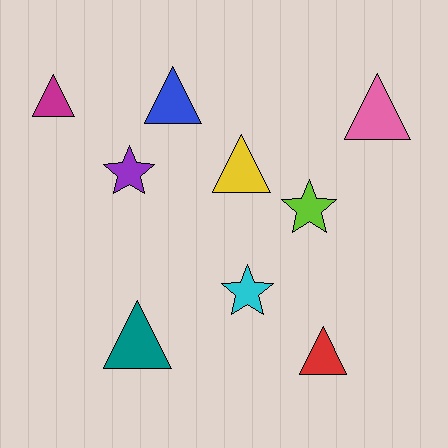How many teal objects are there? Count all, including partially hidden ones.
There is 1 teal object.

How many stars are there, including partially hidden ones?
There are 3 stars.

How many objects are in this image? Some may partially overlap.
There are 9 objects.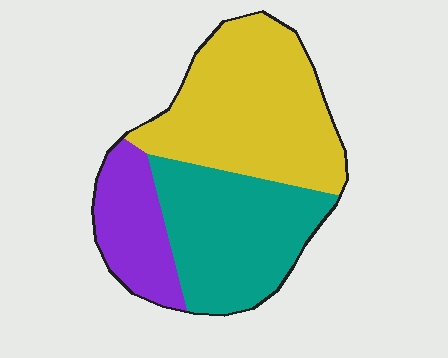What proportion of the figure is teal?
Teal covers 36% of the figure.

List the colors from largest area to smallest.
From largest to smallest: yellow, teal, purple.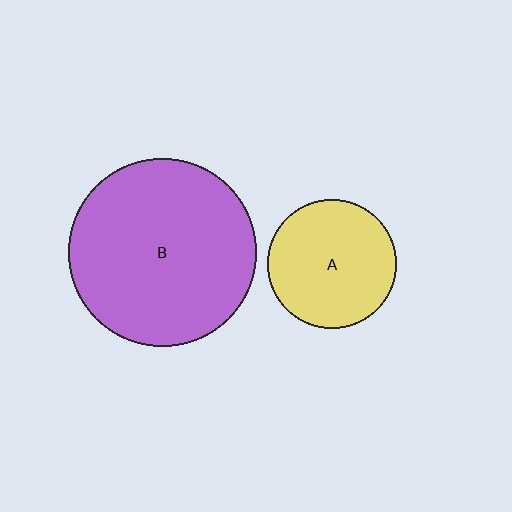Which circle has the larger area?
Circle B (purple).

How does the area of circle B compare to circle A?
Approximately 2.1 times.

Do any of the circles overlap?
No, none of the circles overlap.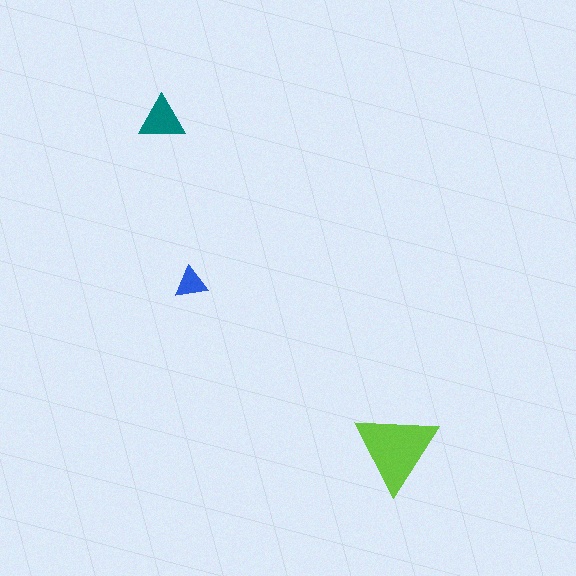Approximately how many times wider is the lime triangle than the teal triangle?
About 2 times wider.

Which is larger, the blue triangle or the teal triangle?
The teal one.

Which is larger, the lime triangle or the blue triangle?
The lime one.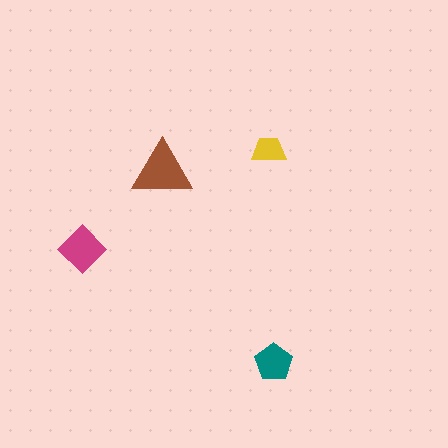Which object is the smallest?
The yellow trapezoid.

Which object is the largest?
The brown triangle.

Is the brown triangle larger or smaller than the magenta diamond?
Larger.